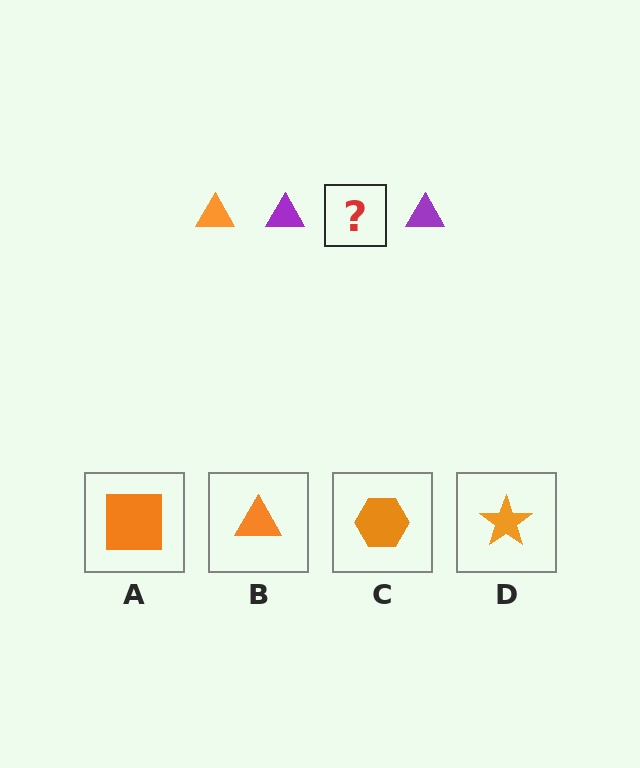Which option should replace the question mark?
Option B.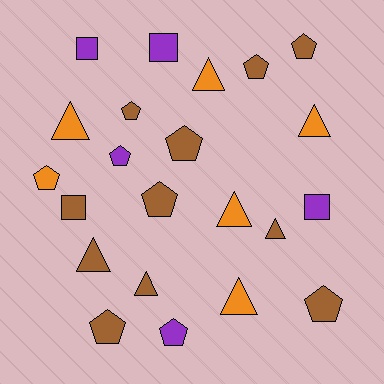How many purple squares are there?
There are 3 purple squares.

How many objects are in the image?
There are 22 objects.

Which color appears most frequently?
Brown, with 11 objects.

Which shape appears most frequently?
Pentagon, with 10 objects.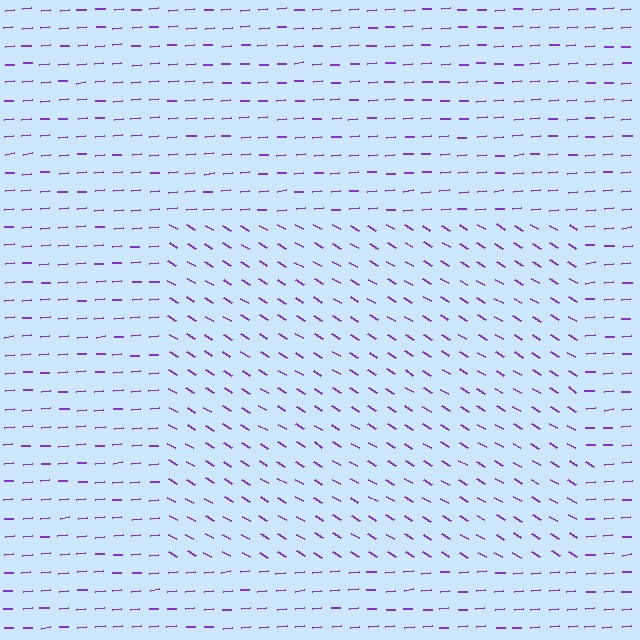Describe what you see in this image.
The image is filled with small purple line segments. A rectangle region in the image has lines oriented differently from the surrounding lines, creating a visible texture boundary.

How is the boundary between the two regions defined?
The boundary is defined purely by a change in line orientation (approximately 36 degrees difference). All lines are the same color and thickness.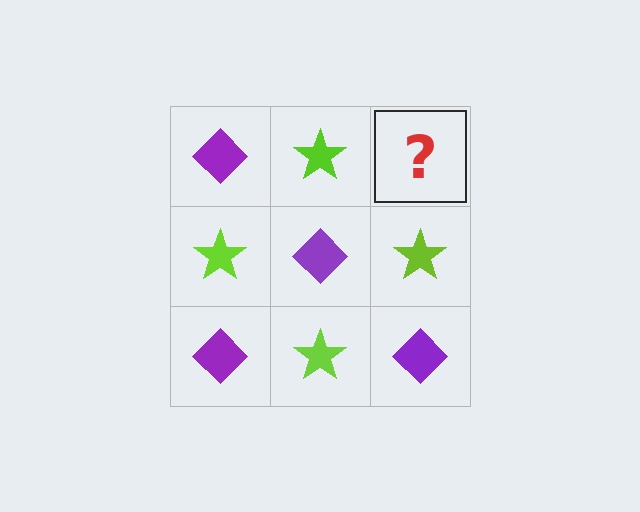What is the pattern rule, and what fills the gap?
The rule is that it alternates purple diamond and lime star in a checkerboard pattern. The gap should be filled with a purple diamond.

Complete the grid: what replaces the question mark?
The question mark should be replaced with a purple diamond.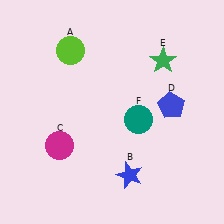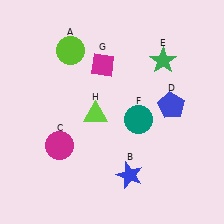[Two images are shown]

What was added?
A magenta diamond (G), a lime triangle (H) were added in Image 2.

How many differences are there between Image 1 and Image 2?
There are 2 differences between the two images.